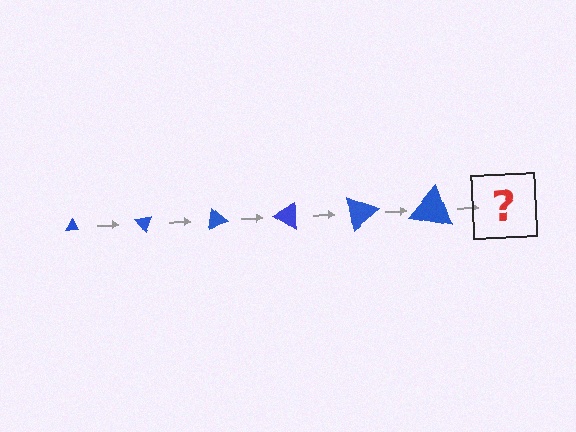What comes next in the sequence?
The next element should be a triangle, larger than the previous one and rotated 300 degrees from the start.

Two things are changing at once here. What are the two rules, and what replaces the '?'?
The two rules are that the triangle grows larger each step and it rotates 50 degrees each step. The '?' should be a triangle, larger than the previous one and rotated 300 degrees from the start.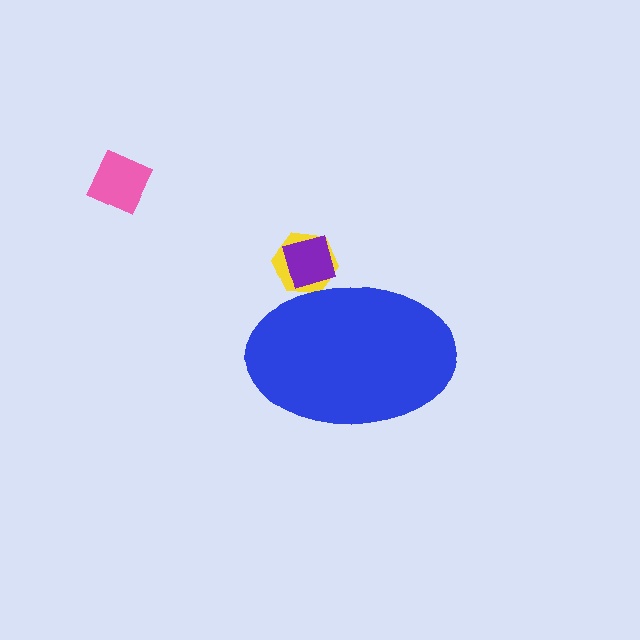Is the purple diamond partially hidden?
Yes, the purple diamond is partially hidden behind the blue ellipse.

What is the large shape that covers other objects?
A blue ellipse.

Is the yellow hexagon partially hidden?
Yes, the yellow hexagon is partially hidden behind the blue ellipse.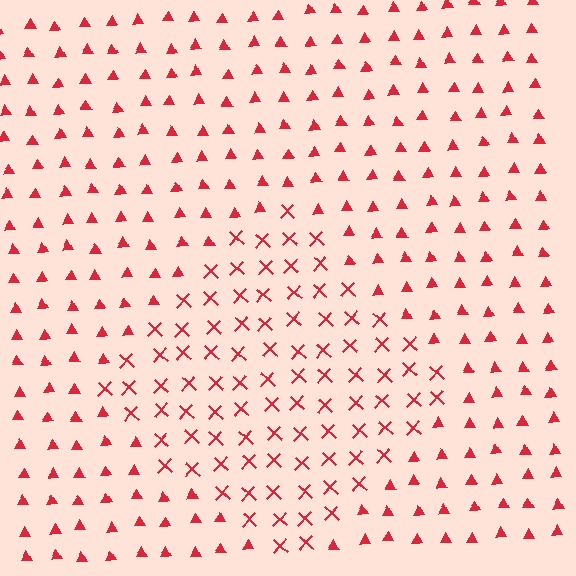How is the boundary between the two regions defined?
The boundary is defined by a change in element shape: X marks inside vs. triangles outside. All elements share the same color and spacing.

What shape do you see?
I see a diamond.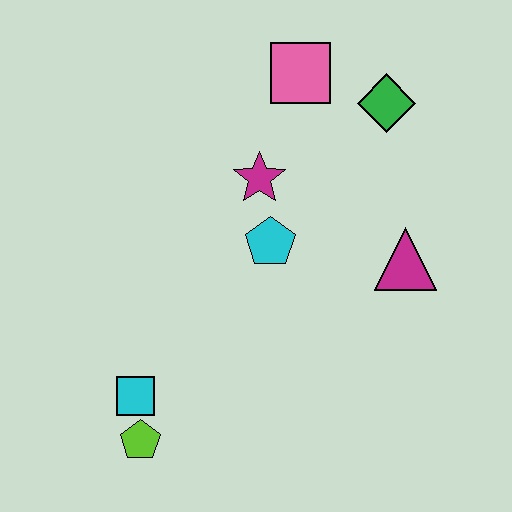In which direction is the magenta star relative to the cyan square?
The magenta star is above the cyan square.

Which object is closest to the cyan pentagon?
The magenta star is closest to the cyan pentagon.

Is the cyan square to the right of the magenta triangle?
No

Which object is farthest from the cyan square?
The green diamond is farthest from the cyan square.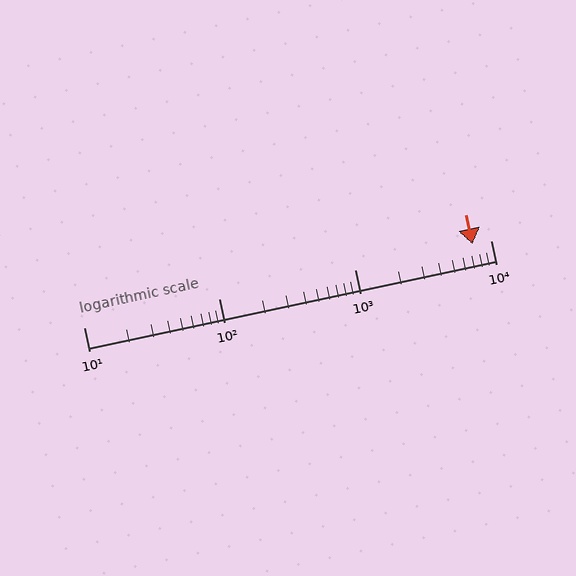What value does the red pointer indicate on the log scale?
The pointer indicates approximately 7300.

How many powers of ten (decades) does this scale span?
The scale spans 3 decades, from 10 to 10000.